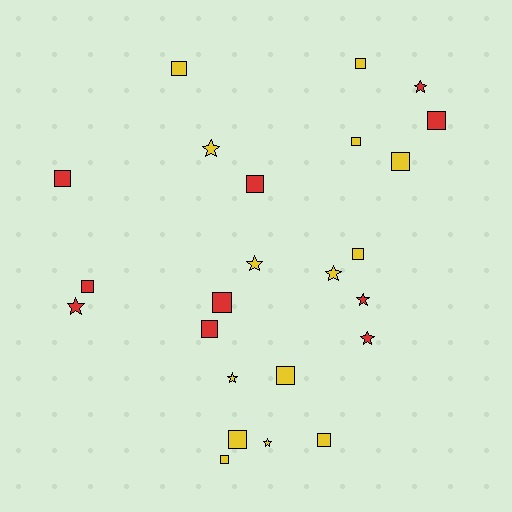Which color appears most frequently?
Yellow, with 14 objects.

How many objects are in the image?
There are 24 objects.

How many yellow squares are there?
There are 9 yellow squares.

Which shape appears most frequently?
Square, with 15 objects.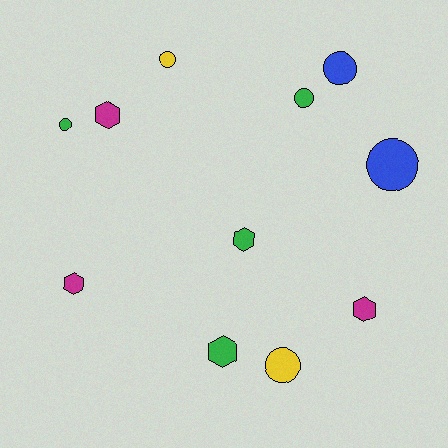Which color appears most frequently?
Green, with 4 objects.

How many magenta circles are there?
There are no magenta circles.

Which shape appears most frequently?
Circle, with 6 objects.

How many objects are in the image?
There are 11 objects.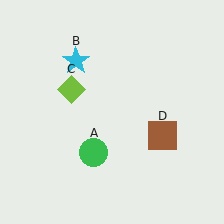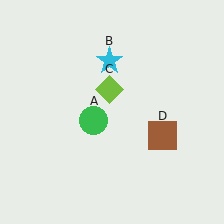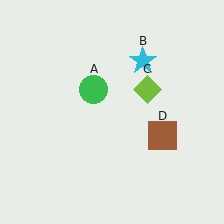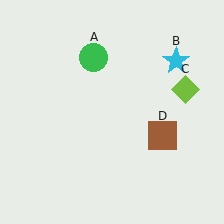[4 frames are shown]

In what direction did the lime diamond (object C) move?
The lime diamond (object C) moved right.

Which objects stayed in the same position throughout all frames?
Brown square (object D) remained stationary.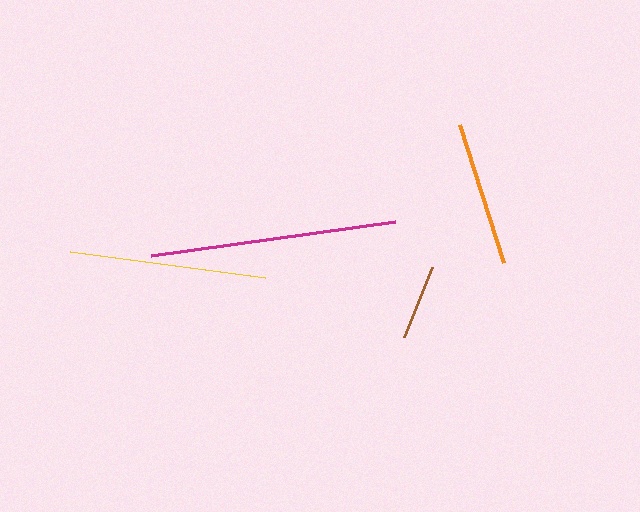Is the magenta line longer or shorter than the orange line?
The magenta line is longer than the orange line.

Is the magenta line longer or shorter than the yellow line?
The magenta line is longer than the yellow line.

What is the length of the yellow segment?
The yellow segment is approximately 197 pixels long.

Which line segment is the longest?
The magenta line is the longest at approximately 246 pixels.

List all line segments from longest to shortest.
From longest to shortest: magenta, yellow, orange, brown.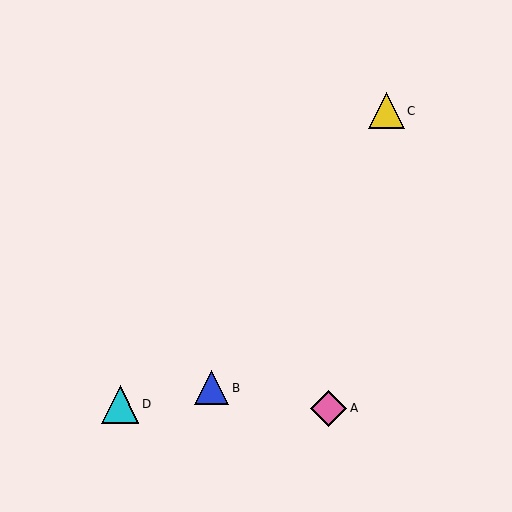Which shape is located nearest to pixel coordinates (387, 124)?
The yellow triangle (labeled C) at (386, 111) is nearest to that location.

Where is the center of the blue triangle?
The center of the blue triangle is at (212, 388).